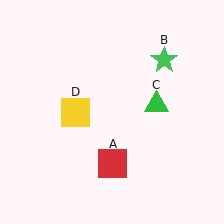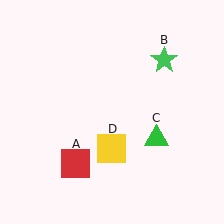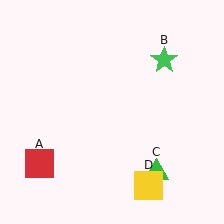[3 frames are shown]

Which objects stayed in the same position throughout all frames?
Green star (object B) remained stationary.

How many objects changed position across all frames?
3 objects changed position: red square (object A), green triangle (object C), yellow square (object D).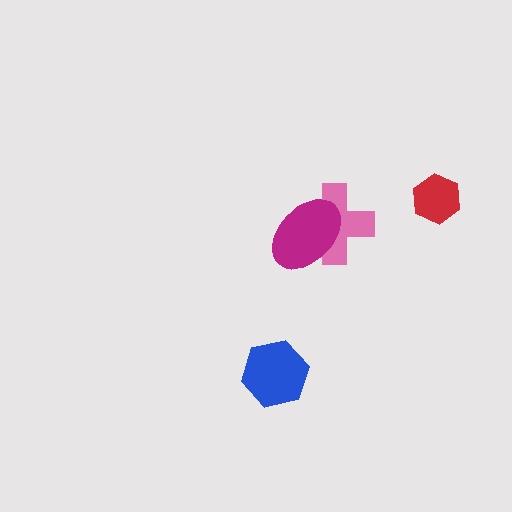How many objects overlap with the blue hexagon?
0 objects overlap with the blue hexagon.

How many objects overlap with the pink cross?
1 object overlaps with the pink cross.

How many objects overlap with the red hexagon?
0 objects overlap with the red hexagon.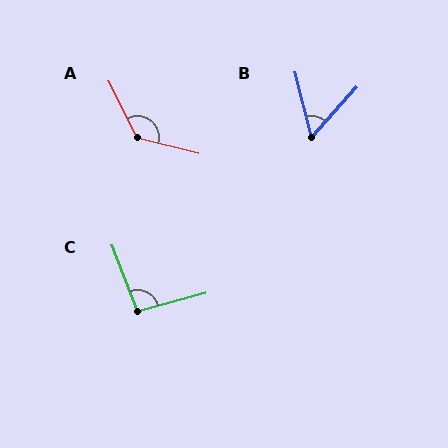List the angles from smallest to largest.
B (57°), C (96°), A (131°).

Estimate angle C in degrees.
Approximately 96 degrees.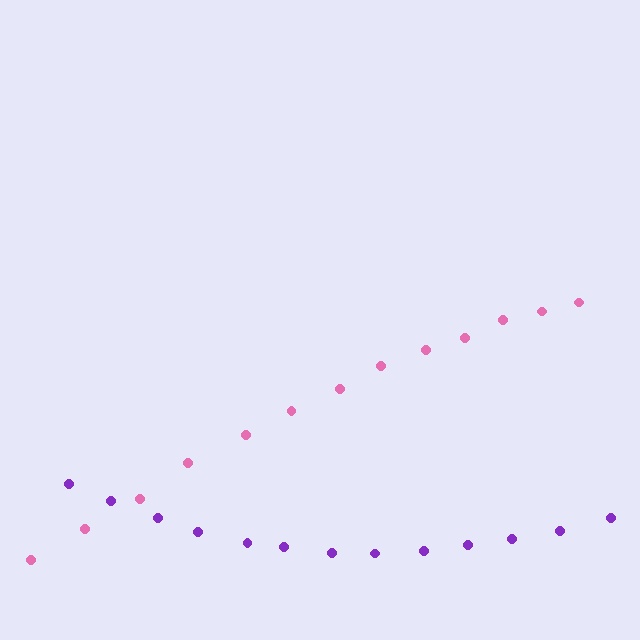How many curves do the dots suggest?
There are 2 distinct paths.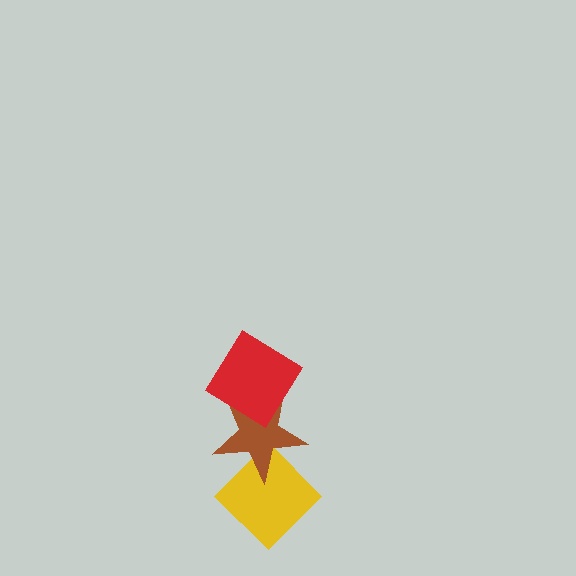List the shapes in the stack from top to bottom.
From top to bottom: the red diamond, the brown star, the yellow diamond.